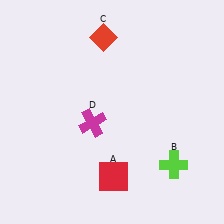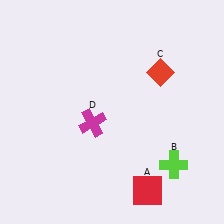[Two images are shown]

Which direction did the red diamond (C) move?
The red diamond (C) moved right.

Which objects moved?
The objects that moved are: the red square (A), the red diamond (C).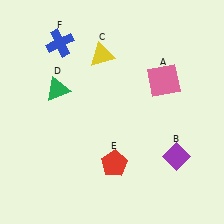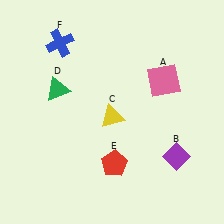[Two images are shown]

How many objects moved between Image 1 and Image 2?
1 object moved between the two images.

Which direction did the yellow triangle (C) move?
The yellow triangle (C) moved down.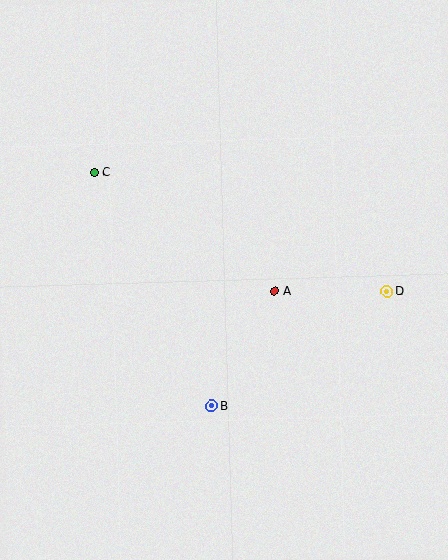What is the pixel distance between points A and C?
The distance between A and C is 216 pixels.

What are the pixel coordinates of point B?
Point B is at (211, 406).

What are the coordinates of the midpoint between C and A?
The midpoint between C and A is at (185, 232).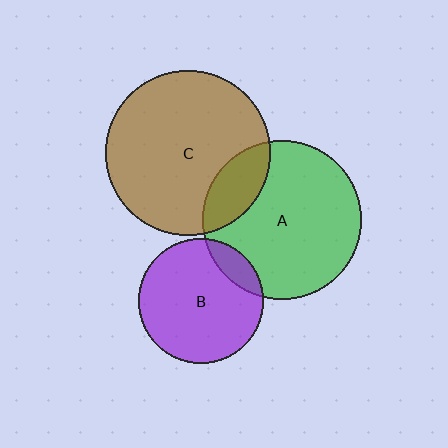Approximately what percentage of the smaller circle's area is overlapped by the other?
Approximately 20%.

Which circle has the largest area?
Circle C (brown).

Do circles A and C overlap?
Yes.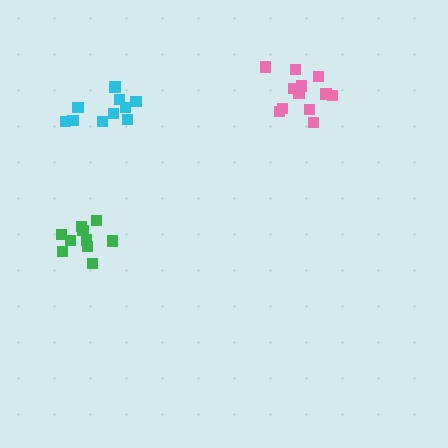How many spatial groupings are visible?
There are 3 spatial groupings.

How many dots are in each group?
Group 1: 10 dots, Group 2: 10 dots, Group 3: 12 dots (32 total).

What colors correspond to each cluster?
The clusters are colored: green, cyan, pink.